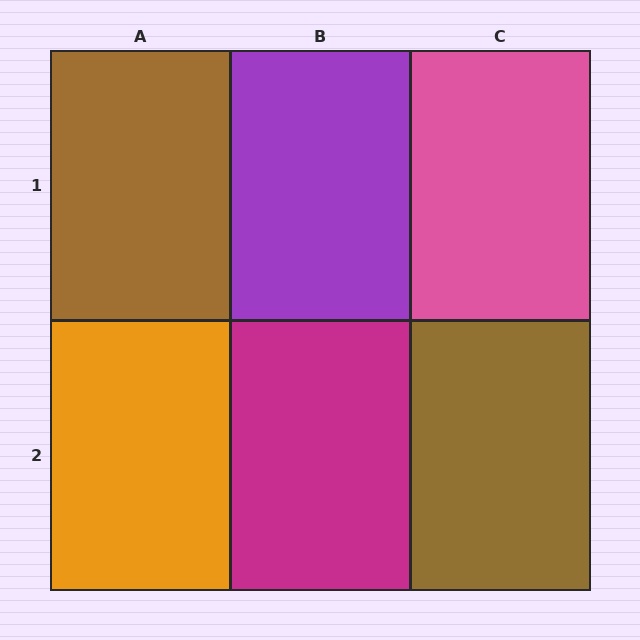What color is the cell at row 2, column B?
Magenta.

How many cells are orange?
1 cell is orange.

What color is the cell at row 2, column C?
Brown.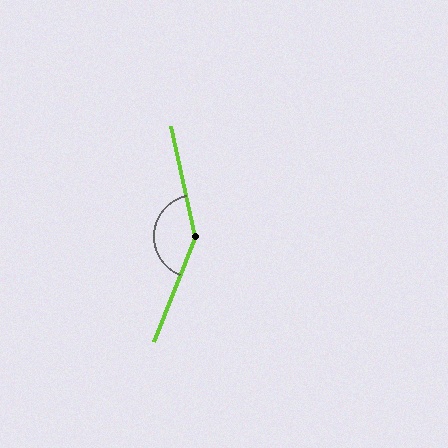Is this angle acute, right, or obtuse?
It is obtuse.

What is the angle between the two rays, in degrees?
Approximately 146 degrees.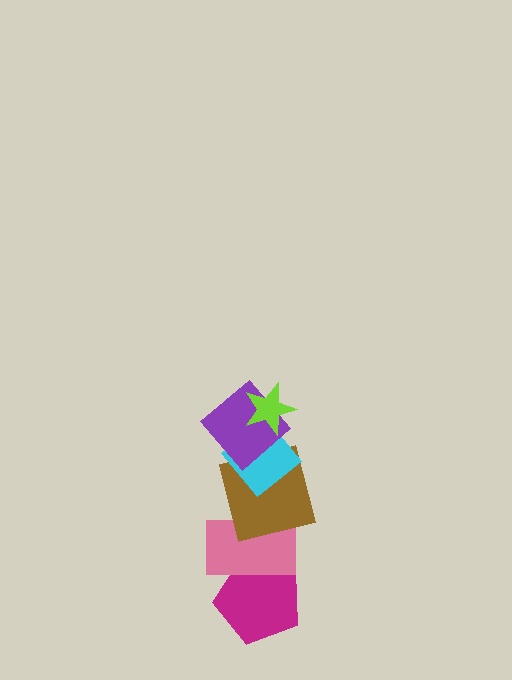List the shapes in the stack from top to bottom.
From top to bottom: the lime star, the purple diamond, the cyan diamond, the brown square, the pink rectangle, the magenta pentagon.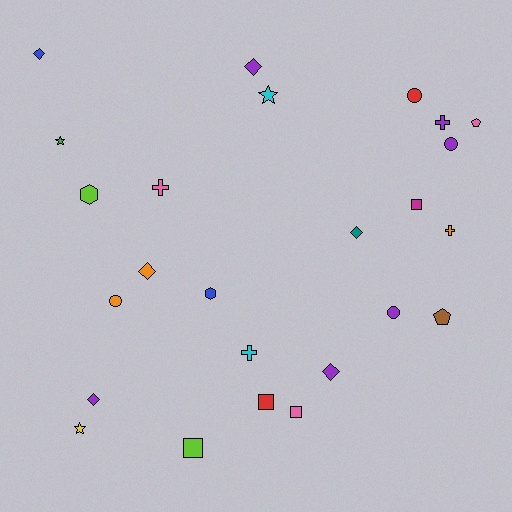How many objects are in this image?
There are 25 objects.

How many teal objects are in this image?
There is 1 teal object.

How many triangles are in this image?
There are no triangles.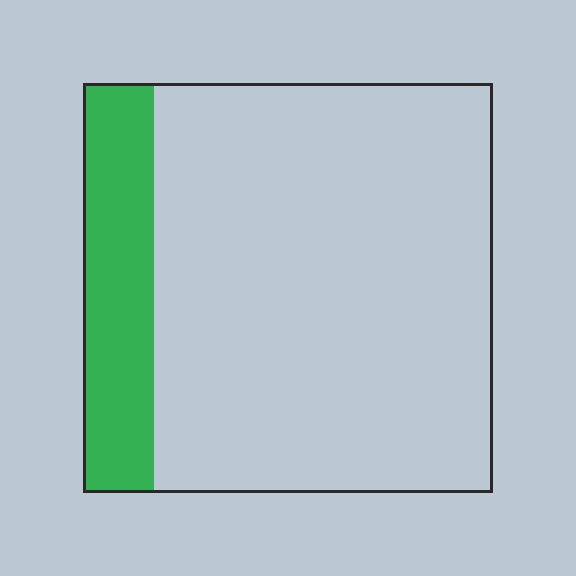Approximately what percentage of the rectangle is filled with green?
Approximately 15%.